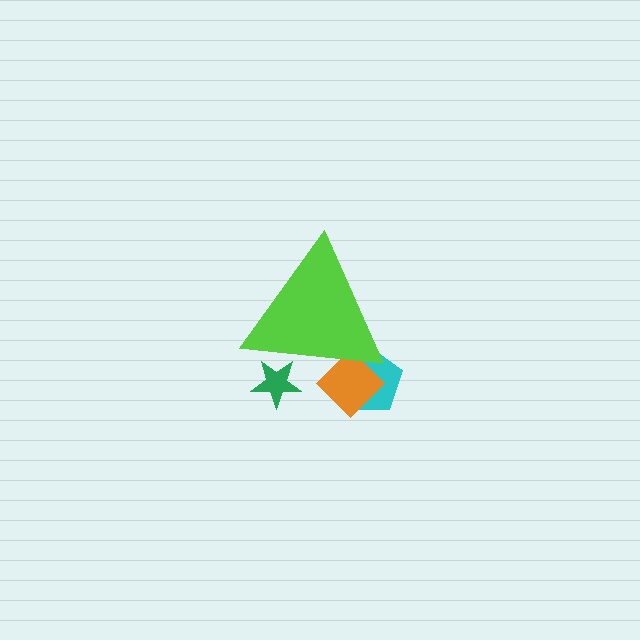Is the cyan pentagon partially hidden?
Yes, the cyan pentagon is partially hidden behind the lime triangle.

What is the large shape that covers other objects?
A lime triangle.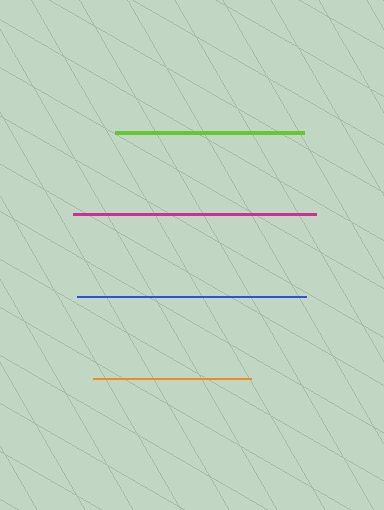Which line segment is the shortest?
The orange line is the shortest at approximately 158 pixels.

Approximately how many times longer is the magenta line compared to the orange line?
The magenta line is approximately 1.5 times the length of the orange line.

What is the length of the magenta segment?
The magenta segment is approximately 244 pixels long.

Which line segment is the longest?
The magenta line is the longest at approximately 244 pixels.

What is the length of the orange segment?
The orange segment is approximately 158 pixels long.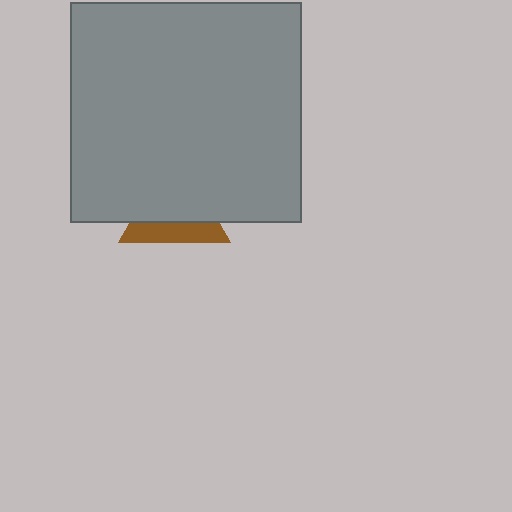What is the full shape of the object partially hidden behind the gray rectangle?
The partially hidden object is a brown triangle.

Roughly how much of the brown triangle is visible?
A small part of it is visible (roughly 36%).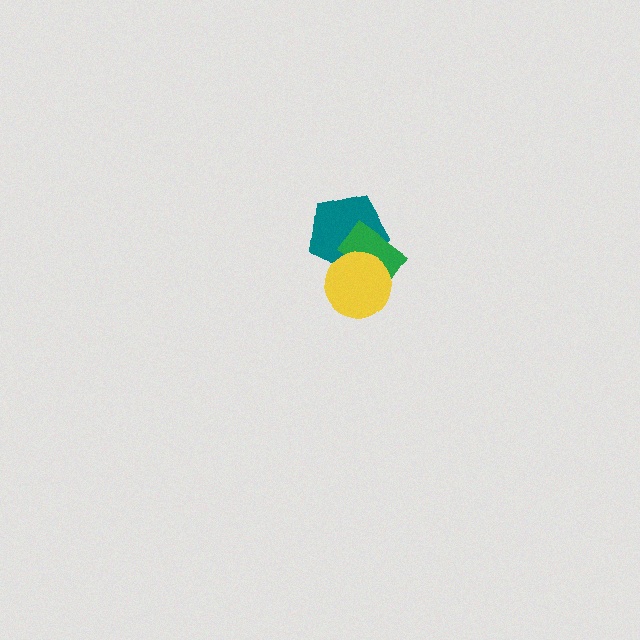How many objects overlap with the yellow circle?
2 objects overlap with the yellow circle.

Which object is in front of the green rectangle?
The yellow circle is in front of the green rectangle.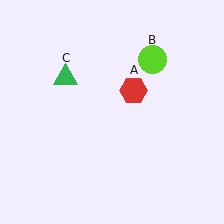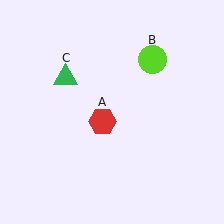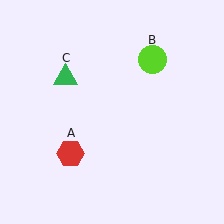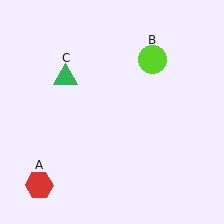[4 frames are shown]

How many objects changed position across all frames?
1 object changed position: red hexagon (object A).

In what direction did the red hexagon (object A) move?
The red hexagon (object A) moved down and to the left.